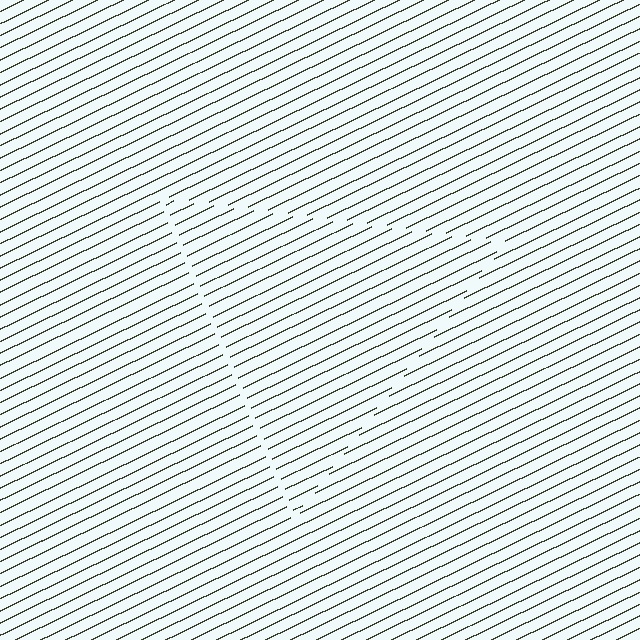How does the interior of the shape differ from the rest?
The interior of the shape contains the same grating, shifted by half a period — the contour is defined by the phase discontinuity where line-ends from the inner and outer gratings abut.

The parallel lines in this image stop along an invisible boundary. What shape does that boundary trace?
An illusory triangle. The interior of the shape contains the same grating, shifted by half a period — the contour is defined by the phase discontinuity where line-ends from the inner and outer gratings abut.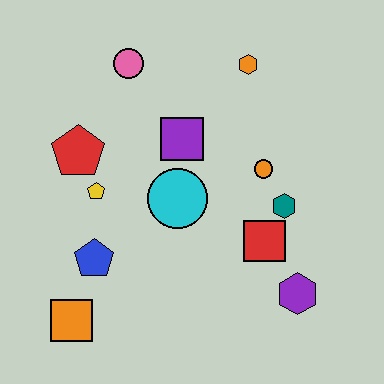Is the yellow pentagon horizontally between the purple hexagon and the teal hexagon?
No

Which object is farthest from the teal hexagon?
The orange square is farthest from the teal hexagon.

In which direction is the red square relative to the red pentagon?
The red square is to the right of the red pentagon.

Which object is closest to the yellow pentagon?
The red pentagon is closest to the yellow pentagon.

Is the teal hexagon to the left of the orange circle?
No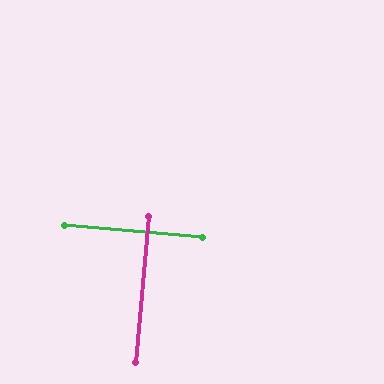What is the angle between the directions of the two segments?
Approximately 90 degrees.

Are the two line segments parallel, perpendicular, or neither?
Perpendicular — they meet at approximately 90°.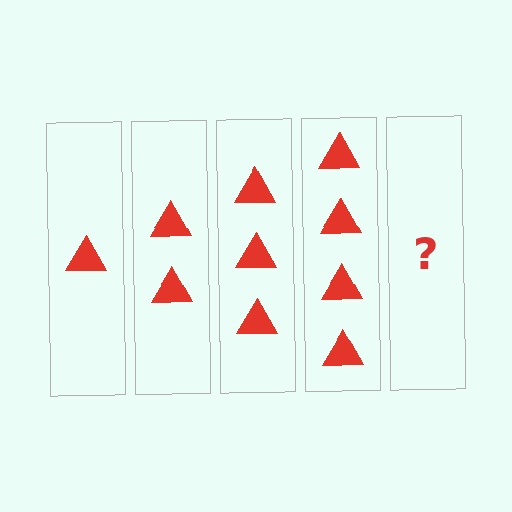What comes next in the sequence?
The next element should be 5 triangles.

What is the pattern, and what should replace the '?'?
The pattern is that each step adds one more triangle. The '?' should be 5 triangles.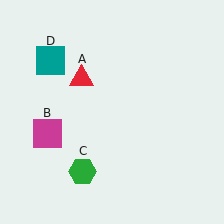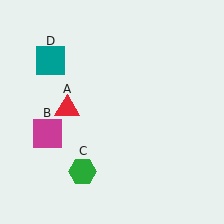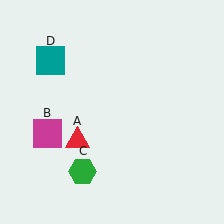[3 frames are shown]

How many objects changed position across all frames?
1 object changed position: red triangle (object A).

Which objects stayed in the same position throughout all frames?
Magenta square (object B) and green hexagon (object C) and teal square (object D) remained stationary.